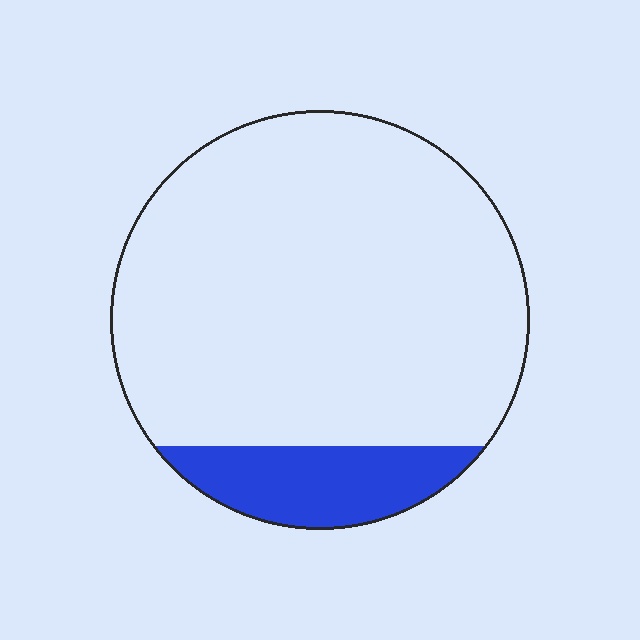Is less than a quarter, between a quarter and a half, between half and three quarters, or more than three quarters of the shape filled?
Less than a quarter.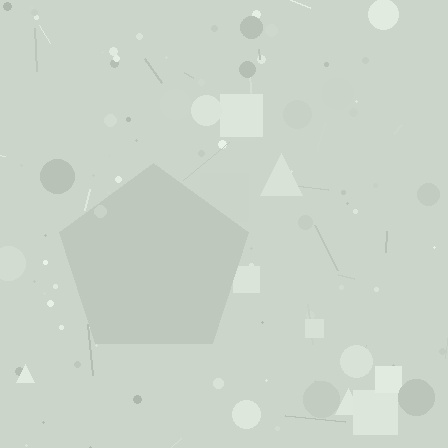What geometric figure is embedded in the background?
A pentagon is embedded in the background.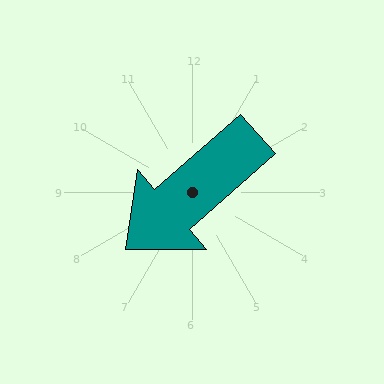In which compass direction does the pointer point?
Southwest.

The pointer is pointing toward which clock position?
Roughly 8 o'clock.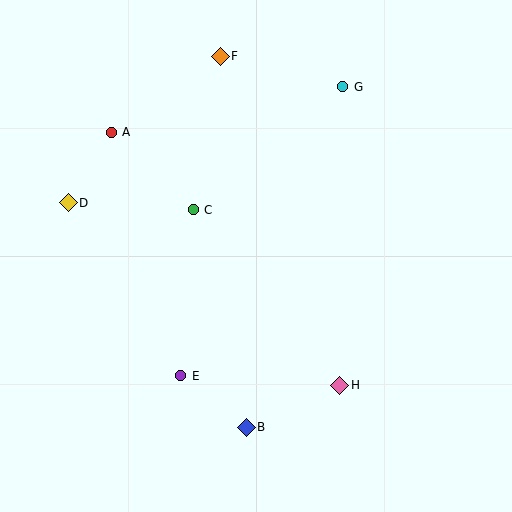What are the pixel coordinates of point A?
Point A is at (111, 132).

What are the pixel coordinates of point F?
Point F is at (220, 56).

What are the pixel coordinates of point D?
Point D is at (68, 203).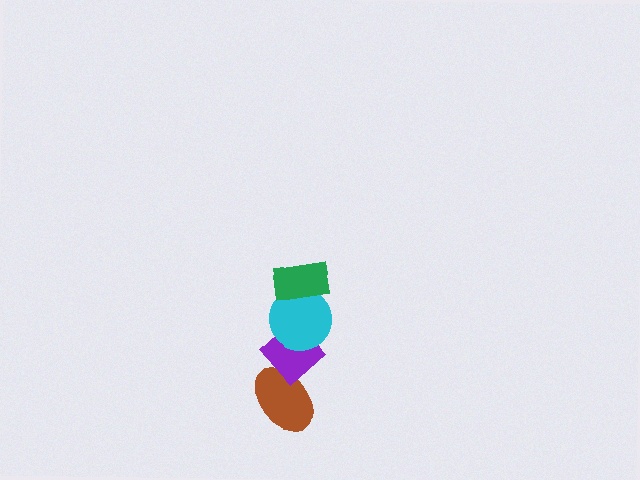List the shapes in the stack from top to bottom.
From top to bottom: the green rectangle, the cyan circle, the purple diamond, the brown ellipse.